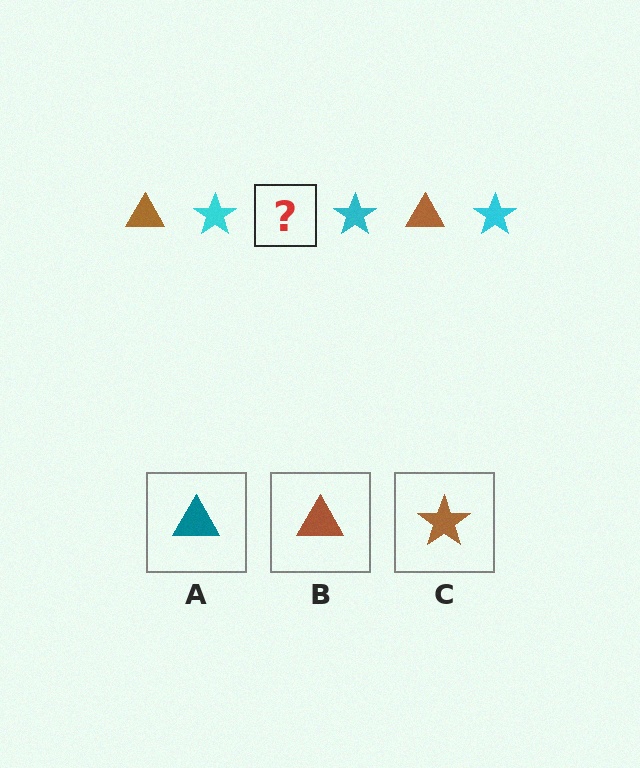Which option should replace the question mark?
Option B.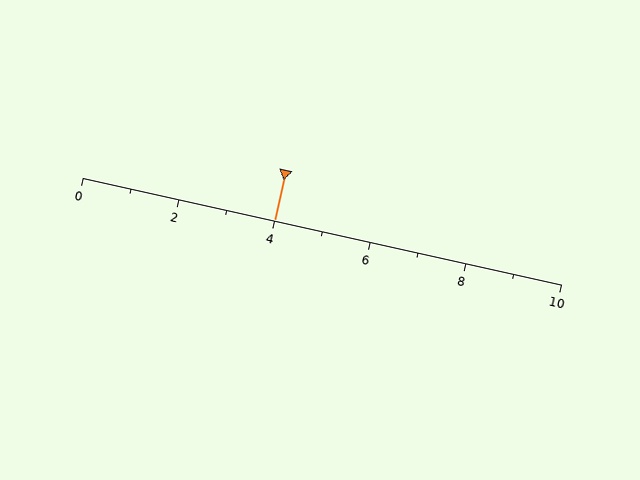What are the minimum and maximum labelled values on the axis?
The axis runs from 0 to 10.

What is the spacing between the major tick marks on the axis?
The major ticks are spaced 2 apart.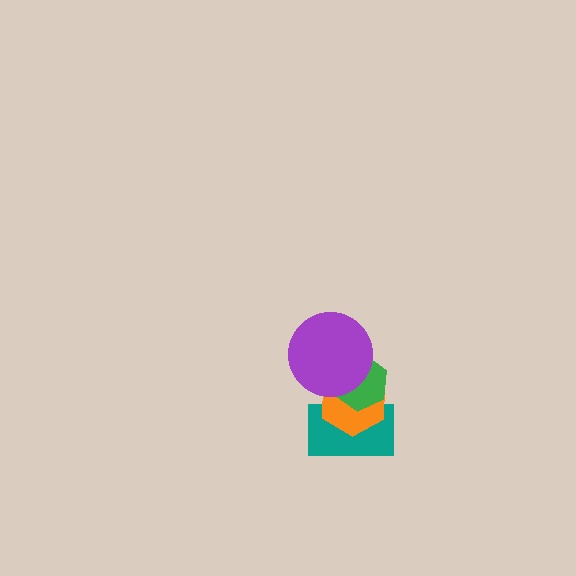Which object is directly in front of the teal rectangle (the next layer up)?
The orange hexagon is directly in front of the teal rectangle.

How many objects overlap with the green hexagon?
3 objects overlap with the green hexagon.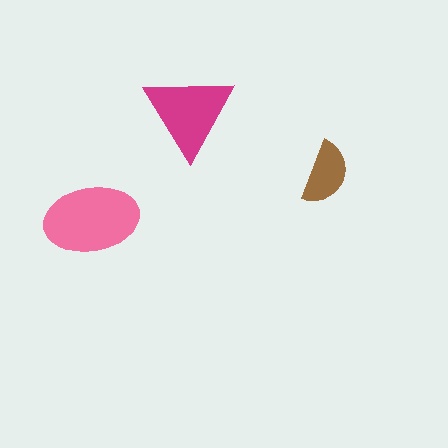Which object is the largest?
The pink ellipse.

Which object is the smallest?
The brown semicircle.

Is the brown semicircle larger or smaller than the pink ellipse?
Smaller.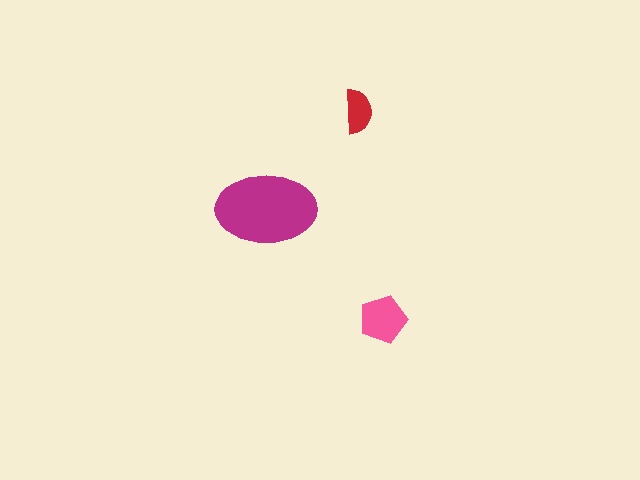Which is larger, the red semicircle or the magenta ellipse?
The magenta ellipse.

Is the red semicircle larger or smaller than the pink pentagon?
Smaller.